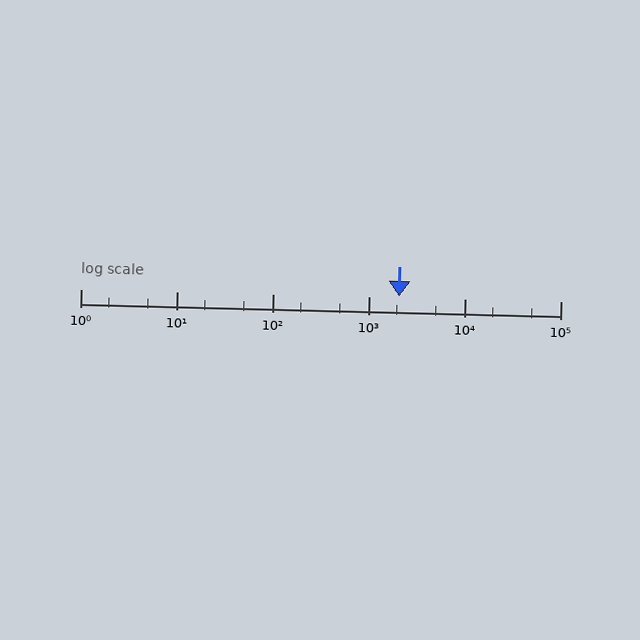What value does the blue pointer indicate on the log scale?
The pointer indicates approximately 2100.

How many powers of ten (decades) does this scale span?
The scale spans 5 decades, from 1 to 100000.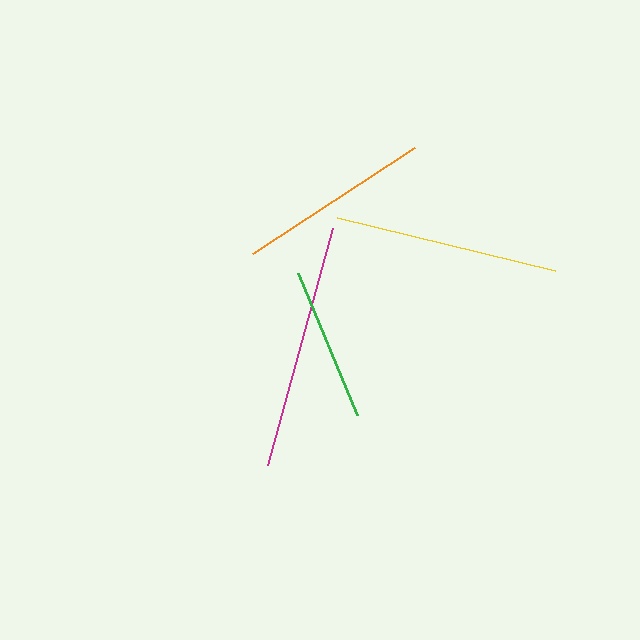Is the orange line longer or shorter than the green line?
The orange line is longer than the green line.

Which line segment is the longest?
The magenta line is the longest at approximately 246 pixels.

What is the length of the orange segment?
The orange segment is approximately 194 pixels long.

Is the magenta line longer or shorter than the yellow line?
The magenta line is longer than the yellow line.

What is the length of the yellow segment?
The yellow segment is approximately 225 pixels long.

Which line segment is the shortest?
The green line is the shortest at approximately 154 pixels.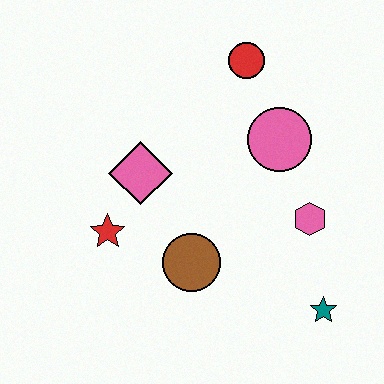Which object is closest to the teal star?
The pink hexagon is closest to the teal star.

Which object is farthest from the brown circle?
The red circle is farthest from the brown circle.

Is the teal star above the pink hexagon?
No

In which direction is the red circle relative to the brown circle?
The red circle is above the brown circle.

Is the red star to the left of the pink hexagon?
Yes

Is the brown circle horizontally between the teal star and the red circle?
No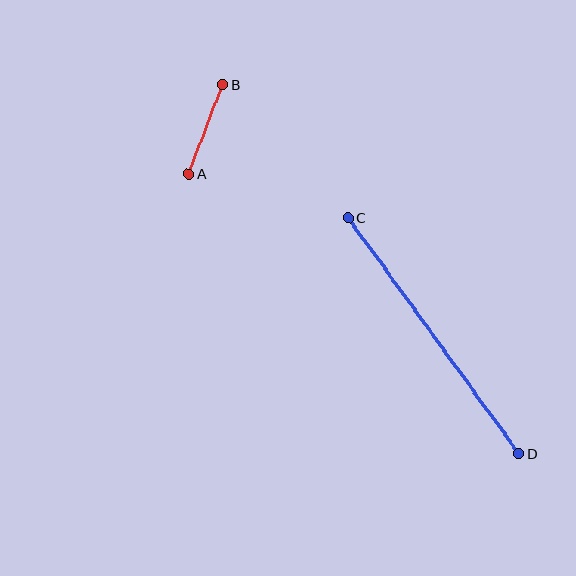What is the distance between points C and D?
The distance is approximately 291 pixels.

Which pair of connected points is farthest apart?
Points C and D are farthest apart.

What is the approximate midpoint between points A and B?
The midpoint is at approximately (206, 129) pixels.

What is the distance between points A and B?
The distance is approximately 96 pixels.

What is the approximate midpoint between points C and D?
The midpoint is at approximately (433, 335) pixels.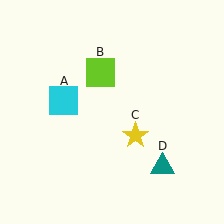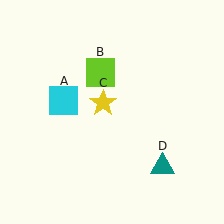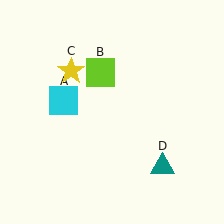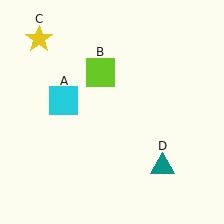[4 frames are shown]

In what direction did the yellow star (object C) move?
The yellow star (object C) moved up and to the left.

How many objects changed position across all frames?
1 object changed position: yellow star (object C).